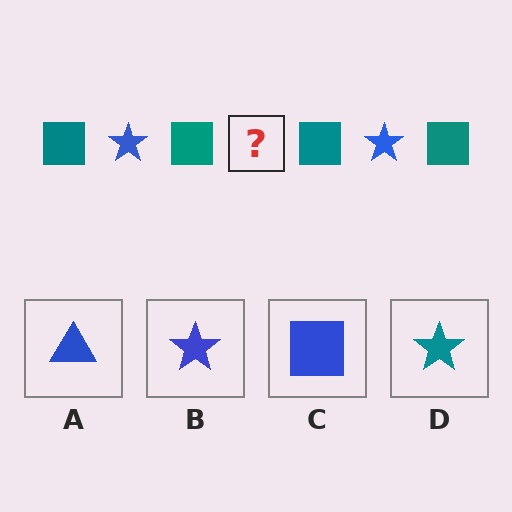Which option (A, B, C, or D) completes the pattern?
B.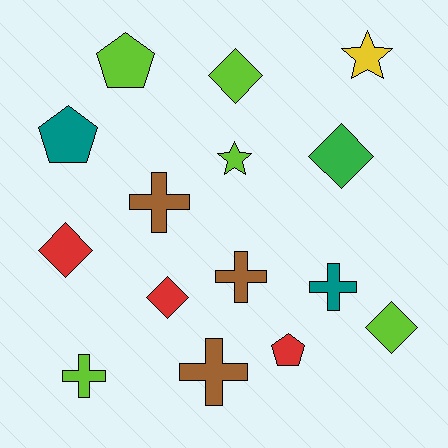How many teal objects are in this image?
There are 2 teal objects.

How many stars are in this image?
There are 2 stars.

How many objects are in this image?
There are 15 objects.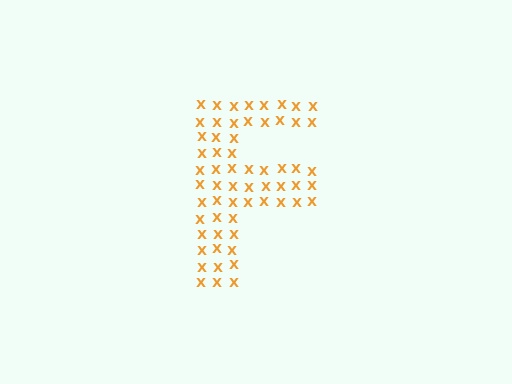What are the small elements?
The small elements are letter X's.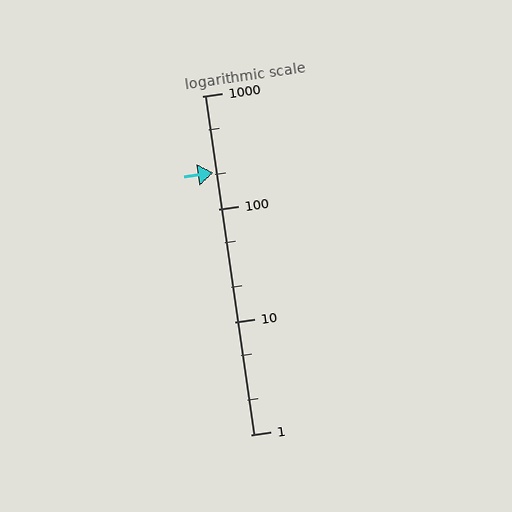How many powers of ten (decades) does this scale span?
The scale spans 3 decades, from 1 to 1000.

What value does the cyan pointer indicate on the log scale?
The pointer indicates approximately 210.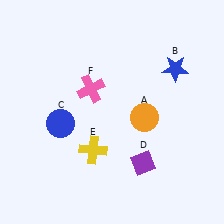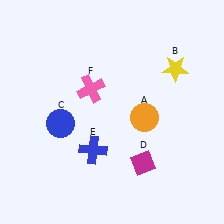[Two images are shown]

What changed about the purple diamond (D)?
In Image 1, D is purple. In Image 2, it changed to magenta.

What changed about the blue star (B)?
In Image 1, B is blue. In Image 2, it changed to yellow.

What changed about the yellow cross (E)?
In Image 1, E is yellow. In Image 2, it changed to blue.